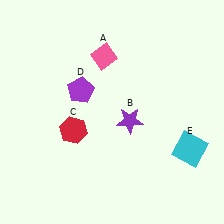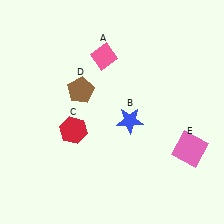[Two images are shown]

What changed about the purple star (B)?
In Image 1, B is purple. In Image 2, it changed to blue.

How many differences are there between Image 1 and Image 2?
There are 3 differences between the two images.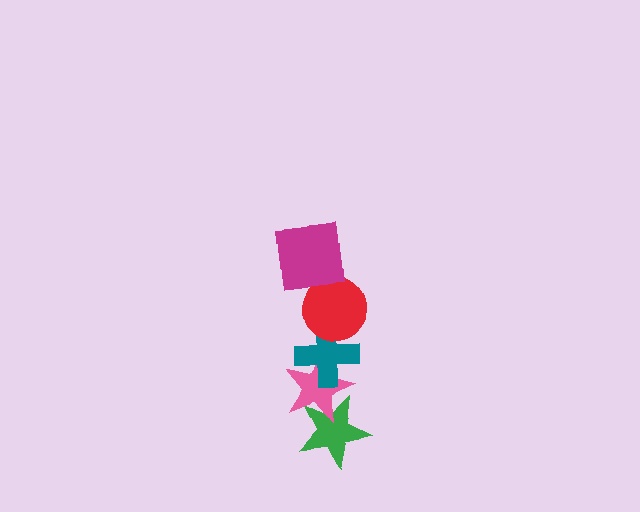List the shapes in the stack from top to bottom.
From top to bottom: the magenta square, the red circle, the teal cross, the pink star, the green star.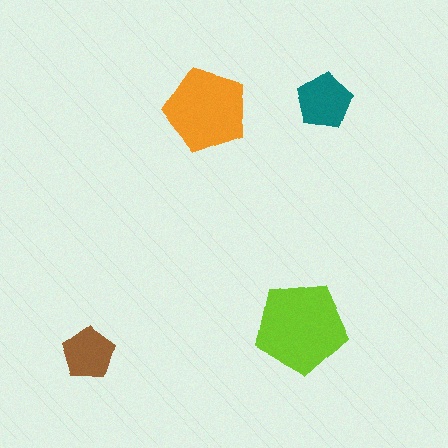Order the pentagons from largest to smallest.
the lime one, the orange one, the teal one, the brown one.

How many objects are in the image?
There are 4 objects in the image.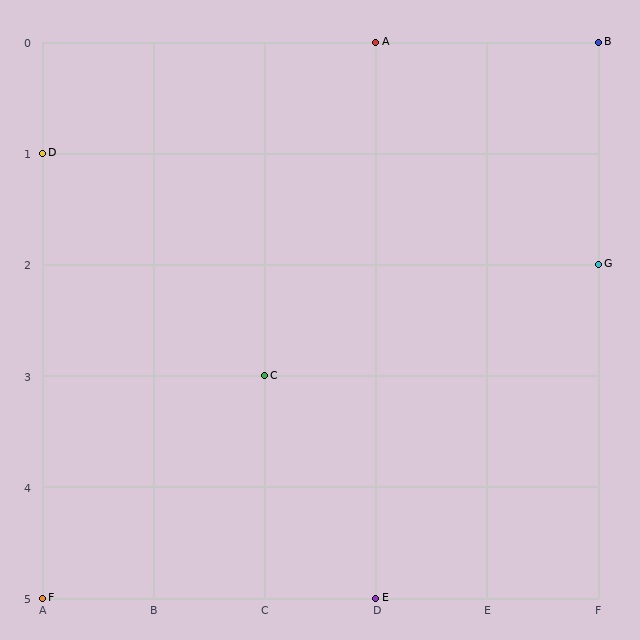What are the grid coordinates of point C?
Point C is at grid coordinates (C, 3).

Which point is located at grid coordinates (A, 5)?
Point F is at (A, 5).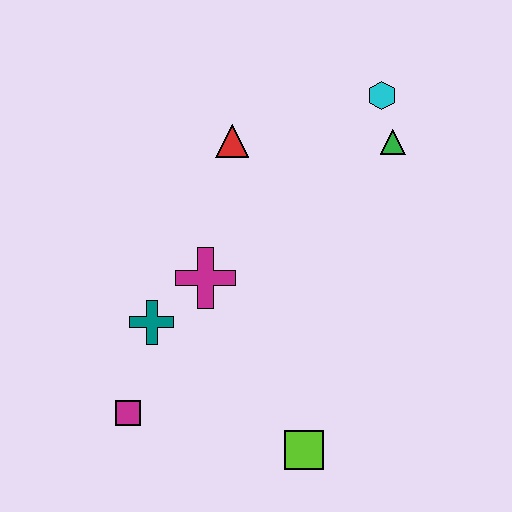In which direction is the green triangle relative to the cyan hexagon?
The green triangle is below the cyan hexagon.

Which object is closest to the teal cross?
The magenta cross is closest to the teal cross.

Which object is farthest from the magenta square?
The cyan hexagon is farthest from the magenta square.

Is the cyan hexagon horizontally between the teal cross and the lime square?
No